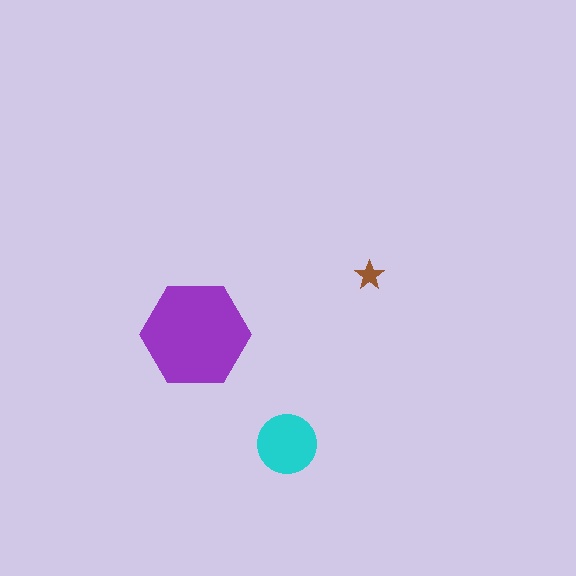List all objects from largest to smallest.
The purple hexagon, the cyan circle, the brown star.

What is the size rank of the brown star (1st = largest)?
3rd.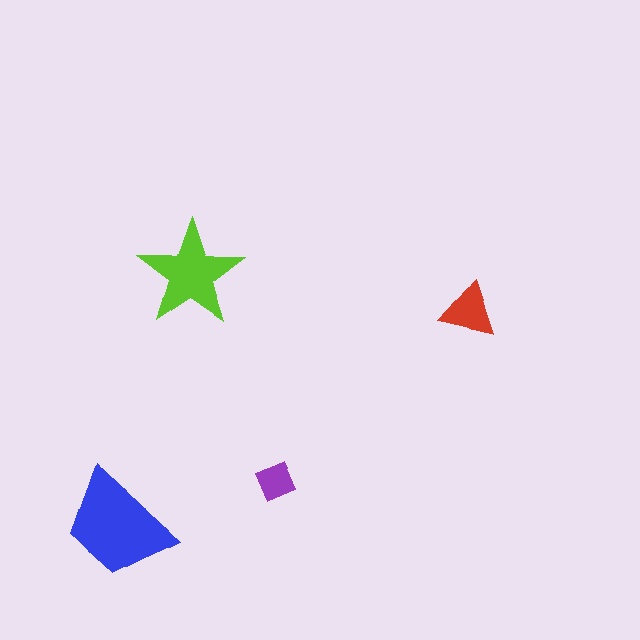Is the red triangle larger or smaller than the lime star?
Smaller.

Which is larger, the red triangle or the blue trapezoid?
The blue trapezoid.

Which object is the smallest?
The purple diamond.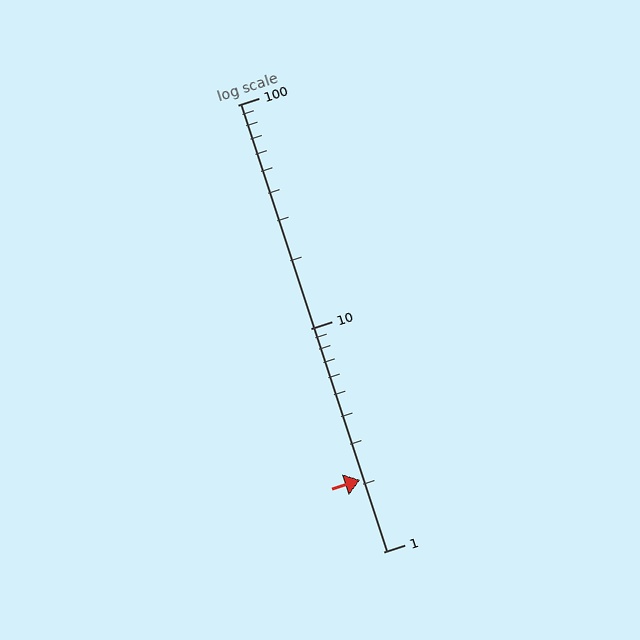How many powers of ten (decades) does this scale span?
The scale spans 2 decades, from 1 to 100.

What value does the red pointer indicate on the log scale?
The pointer indicates approximately 2.1.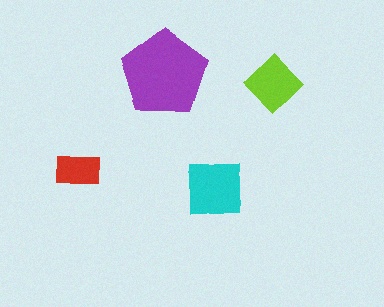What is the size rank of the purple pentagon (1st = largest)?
1st.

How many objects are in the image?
There are 4 objects in the image.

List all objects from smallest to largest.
The red rectangle, the lime diamond, the cyan square, the purple pentagon.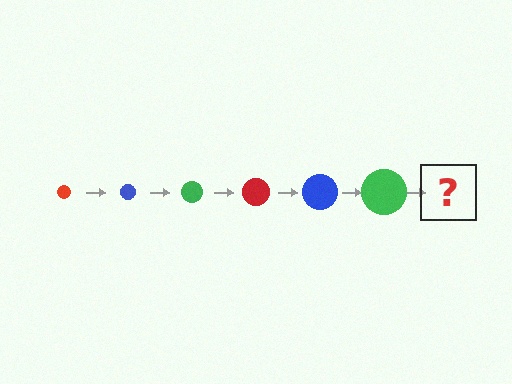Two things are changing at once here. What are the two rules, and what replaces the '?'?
The two rules are that the circle grows larger each step and the color cycles through red, blue, and green. The '?' should be a red circle, larger than the previous one.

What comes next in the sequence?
The next element should be a red circle, larger than the previous one.